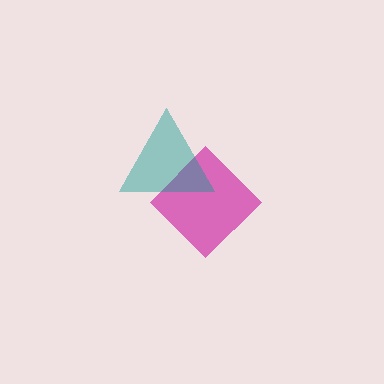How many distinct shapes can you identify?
There are 2 distinct shapes: a magenta diamond, a teal triangle.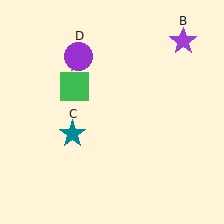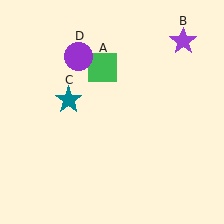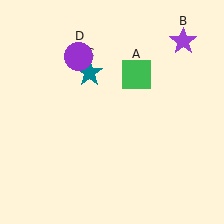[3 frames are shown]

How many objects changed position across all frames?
2 objects changed position: green square (object A), teal star (object C).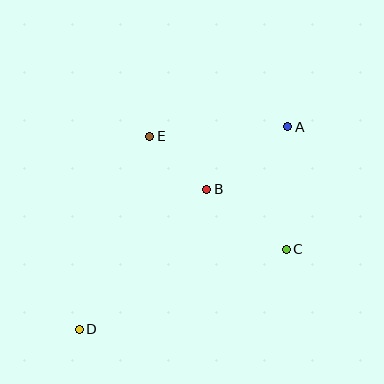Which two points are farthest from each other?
Points A and D are farthest from each other.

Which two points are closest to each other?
Points B and E are closest to each other.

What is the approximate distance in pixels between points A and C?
The distance between A and C is approximately 122 pixels.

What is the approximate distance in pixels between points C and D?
The distance between C and D is approximately 222 pixels.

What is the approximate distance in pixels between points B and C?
The distance between B and C is approximately 100 pixels.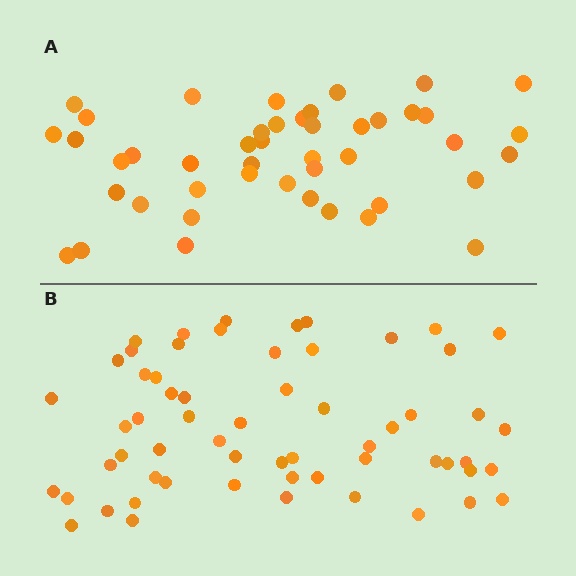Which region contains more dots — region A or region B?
Region B (the bottom region) has more dots.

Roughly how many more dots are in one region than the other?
Region B has approximately 15 more dots than region A.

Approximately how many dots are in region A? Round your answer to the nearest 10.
About 40 dots. (The exact count is 45, which rounds to 40.)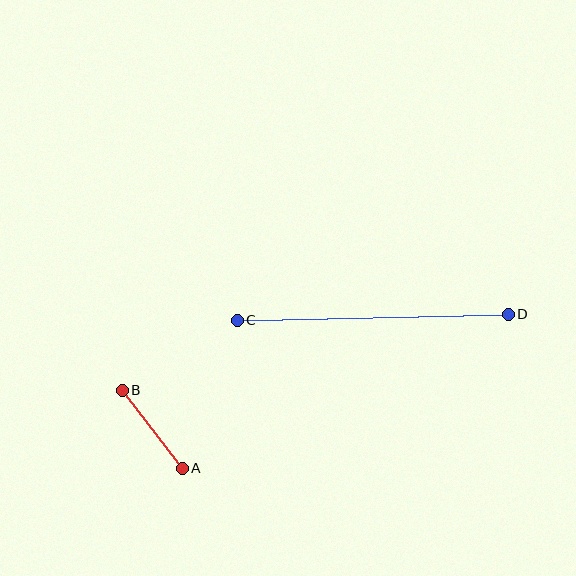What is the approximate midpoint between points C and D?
The midpoint is at approximately (373, 317) pixels.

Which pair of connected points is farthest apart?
Points C and D are farthest apart.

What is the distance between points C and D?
The distance is approximately 271 pixels.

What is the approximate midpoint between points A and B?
The midpoint is at approximately (152, 429) pixels.